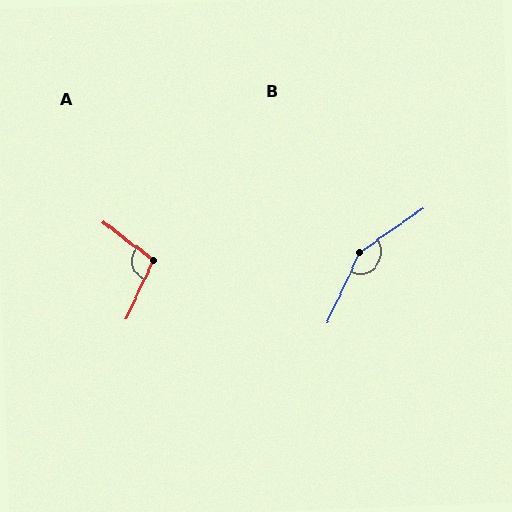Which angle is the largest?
B, at approximately 149 degrees.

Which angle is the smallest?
A, at approximately 103 degrees.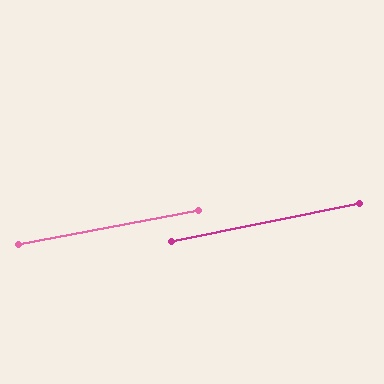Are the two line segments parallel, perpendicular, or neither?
Parallel — their directions differ by only 0.5°.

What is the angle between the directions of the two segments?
Approximately 0 degrees.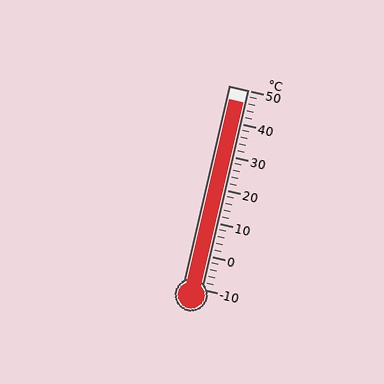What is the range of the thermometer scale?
The thermometer scale ranges from -10°C to 50°C.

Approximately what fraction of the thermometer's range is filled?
The thermometer is filled to approximately 95% of its range.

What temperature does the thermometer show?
The thermometer shows approximately 46°C.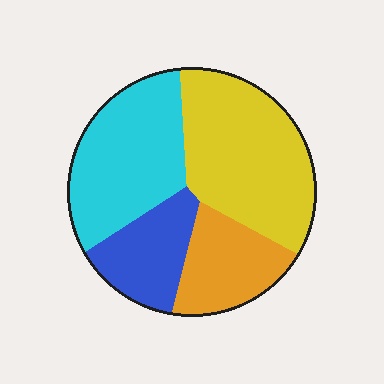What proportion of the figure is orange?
Orange takes up about one sixth (1/6) of the figure.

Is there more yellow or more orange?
Yellow.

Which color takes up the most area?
Yellow, at roughly 35%.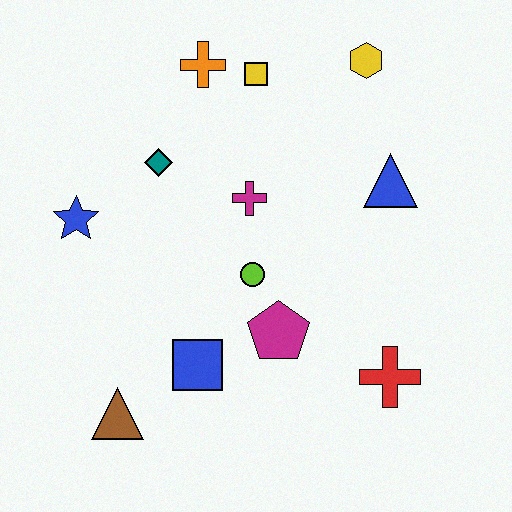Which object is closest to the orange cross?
The yellow square is closest to the orange cross.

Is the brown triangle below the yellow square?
Yes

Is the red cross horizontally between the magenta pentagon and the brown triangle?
No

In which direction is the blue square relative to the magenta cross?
The blue square is below the magenta cross.